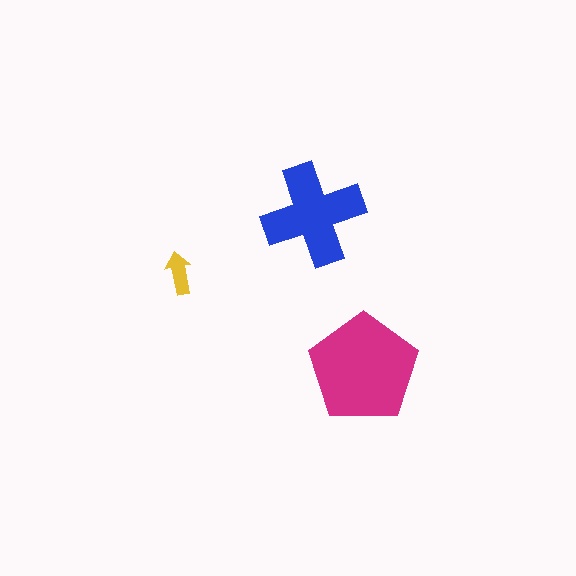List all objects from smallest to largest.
The yellow arrow, the blue cross, the magenta pentagon.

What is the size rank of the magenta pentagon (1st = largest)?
1st.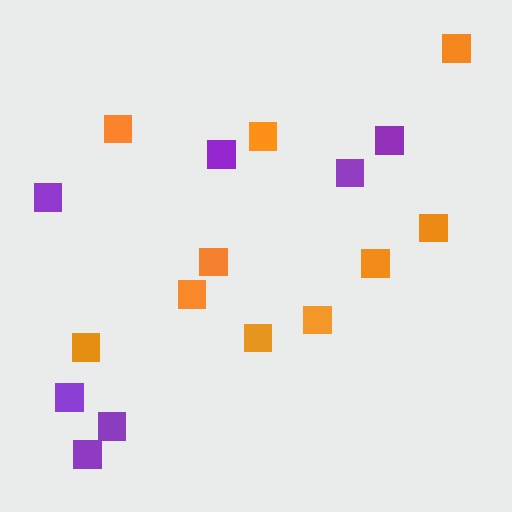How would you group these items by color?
There are 2 groups: one group of purple squares (7) and one group of orange squares (10).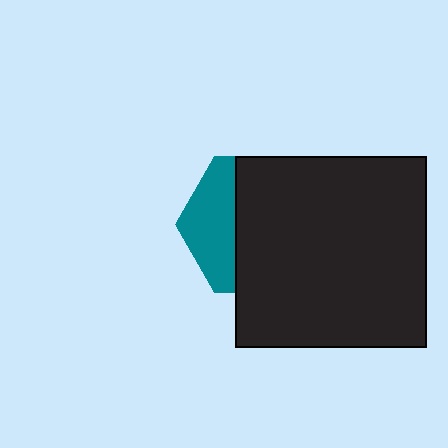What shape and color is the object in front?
The object in front is a black square.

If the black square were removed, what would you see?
You would see the complete teal hexagon.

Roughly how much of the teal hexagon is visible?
A small part of it is visible (roughly 34%).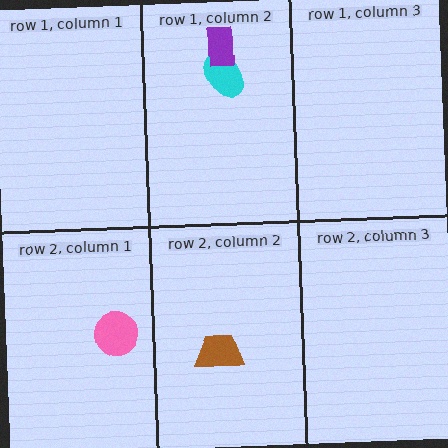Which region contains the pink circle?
The row 2, column 1 region.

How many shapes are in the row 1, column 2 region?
2.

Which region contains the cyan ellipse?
The row 1, column 2 region.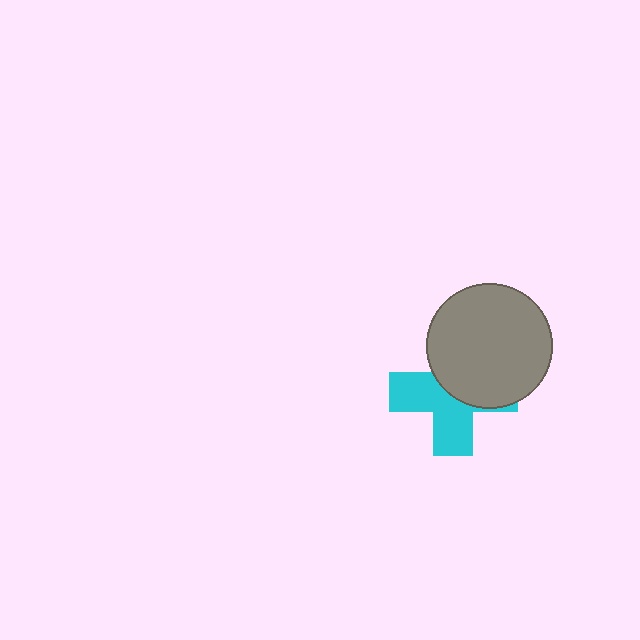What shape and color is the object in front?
The object in front is a gray circle.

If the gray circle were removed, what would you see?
You would see the complete cyan cross.